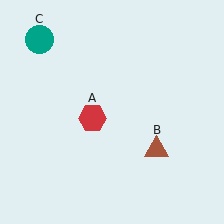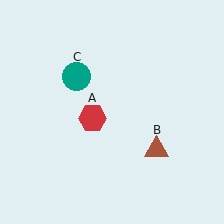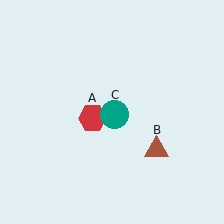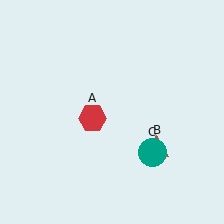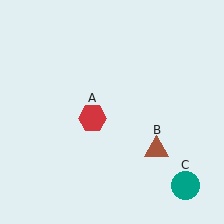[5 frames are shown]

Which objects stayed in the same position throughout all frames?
Red hexagon (object A) and brown triangle (object B) remained stationary.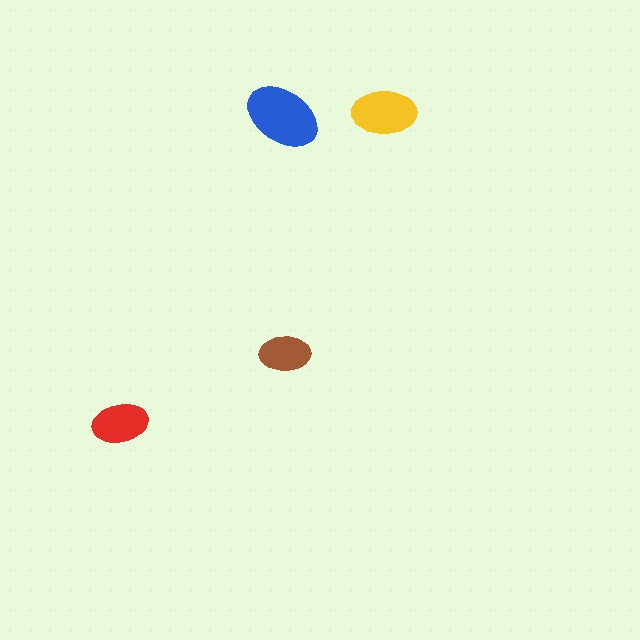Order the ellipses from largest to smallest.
the blue one, the yellow one, the red one, the brown one.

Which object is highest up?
The yellow ellipse is topmost.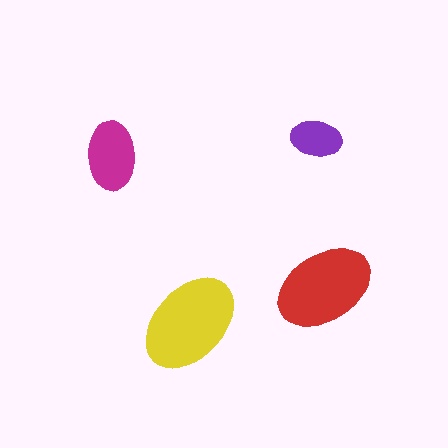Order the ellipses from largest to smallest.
the yellow one, the red one, the magenta one, the purple one.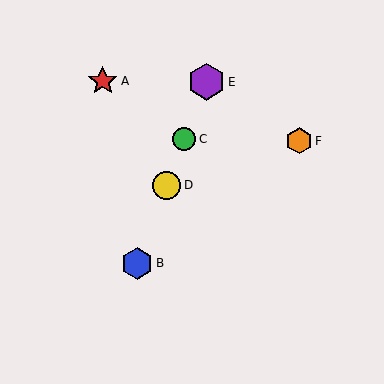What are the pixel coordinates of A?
Object A is at (103, 81).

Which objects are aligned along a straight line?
Objects B, C, D, E are aligned along a straight line.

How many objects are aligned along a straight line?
4 objects (B, C, D, E) are aligned along a straight line.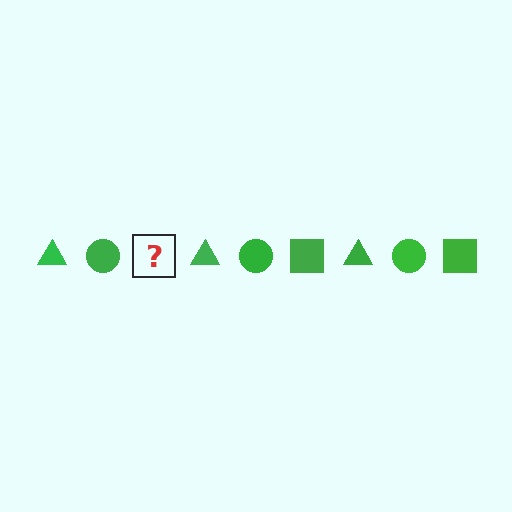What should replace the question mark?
The question mark should be replaced with a green square.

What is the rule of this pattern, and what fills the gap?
The rule is that the pattern cycles through triangle, circle, square shapes in green. The gap should be filled with a green square.